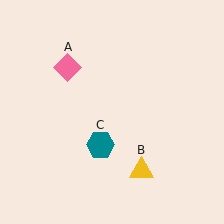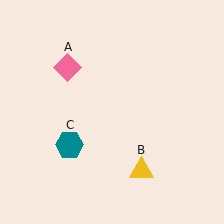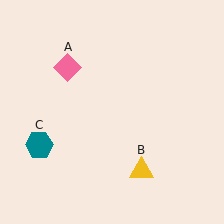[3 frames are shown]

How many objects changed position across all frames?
1 object changed position: teal hexagon (object C).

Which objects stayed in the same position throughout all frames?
Pink diamond (object A) and yellow triangle (object B) remained stationary.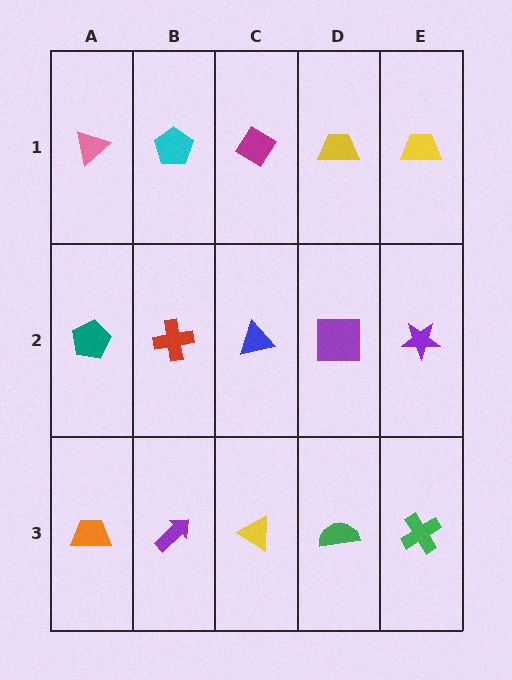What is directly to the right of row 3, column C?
A green semicircle.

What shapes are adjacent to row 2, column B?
A cyan pentagon (row 1, column B), a purple arrow (row 3, column B), a teal pentagon (row 2, column A), a blue triangle (row 2, column C).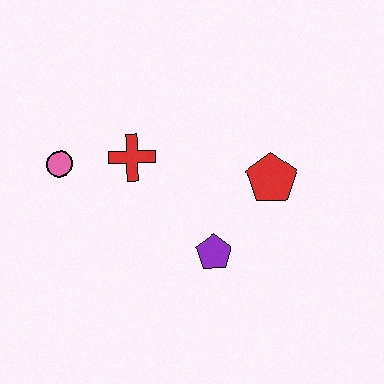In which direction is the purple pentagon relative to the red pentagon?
The purple pentagon is below the red pentagon.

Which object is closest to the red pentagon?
The purple pentagon is closest to the red pentagon.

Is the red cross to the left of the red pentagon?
Yes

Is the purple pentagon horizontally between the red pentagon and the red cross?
Yes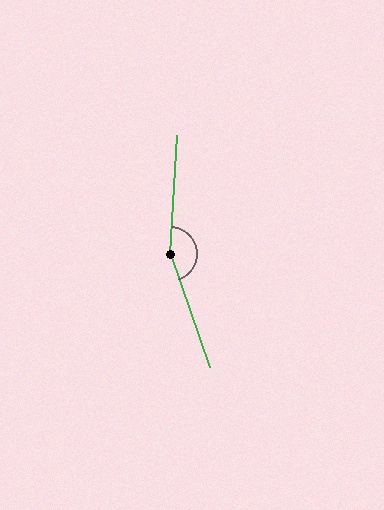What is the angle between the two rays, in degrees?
Approximately 157 degrees.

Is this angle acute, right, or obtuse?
It is obtuse.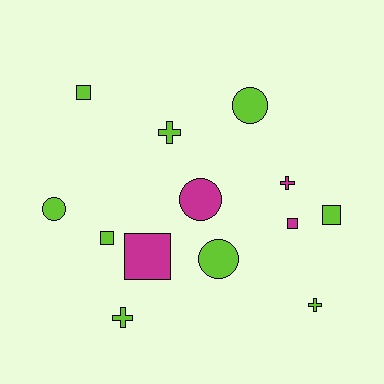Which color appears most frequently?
Lime, with 9 objects.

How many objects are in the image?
There are 13 objects.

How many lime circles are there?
There are 3 lime circles.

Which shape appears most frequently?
Square, with 5 objects.